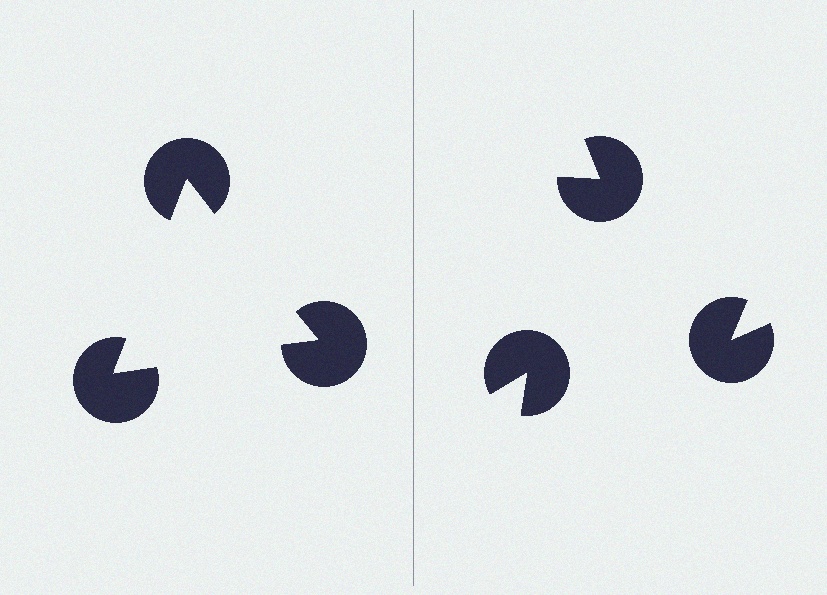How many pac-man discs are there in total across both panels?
6 — 3 on each side.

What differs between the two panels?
The pac-man discs are positioned identically on both sides; only the wedge orientations differ. On the left they align to a triangle; on the right they are misaligned.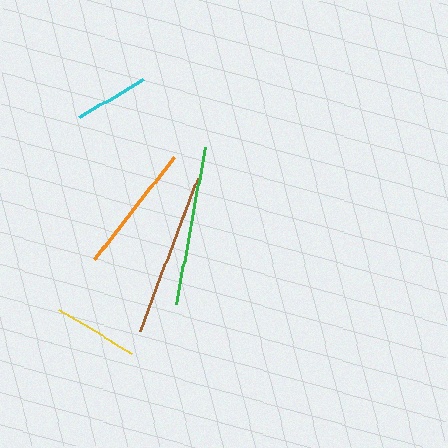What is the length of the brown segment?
The brown segment is approximately 164 pixels long.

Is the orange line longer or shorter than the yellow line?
The orange line is longer than the yellow line.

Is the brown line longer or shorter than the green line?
The brown line is longer than the green line.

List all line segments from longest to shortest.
From longest to shortest: brown, green, orange, yellow, cyan.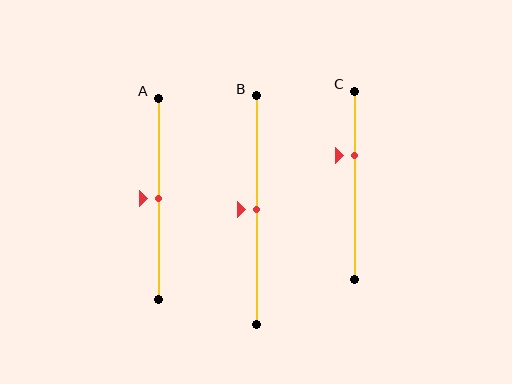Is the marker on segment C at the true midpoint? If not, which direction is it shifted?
No, the marker on segment C is shifted upward by about 16% of the segment length.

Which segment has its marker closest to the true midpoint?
Segment A has its marker closest to the true midpoint.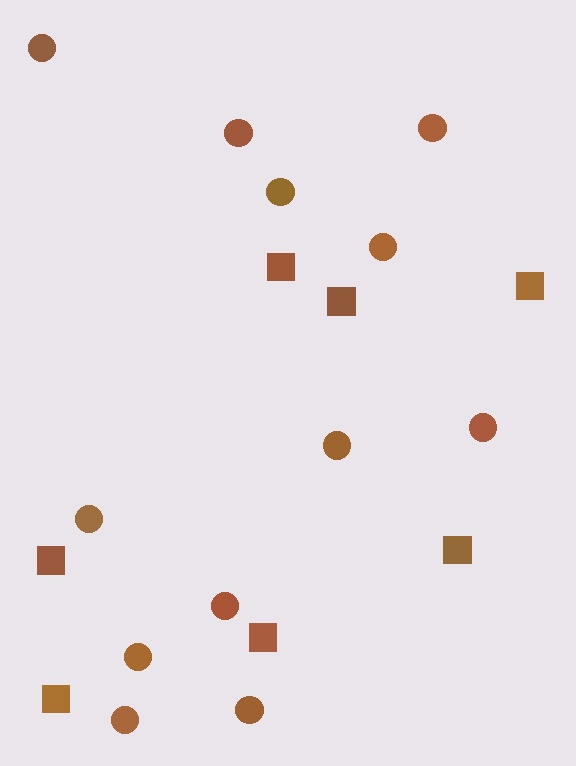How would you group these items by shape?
There are 2 groups: one group of circles (12) and one group of squares (7).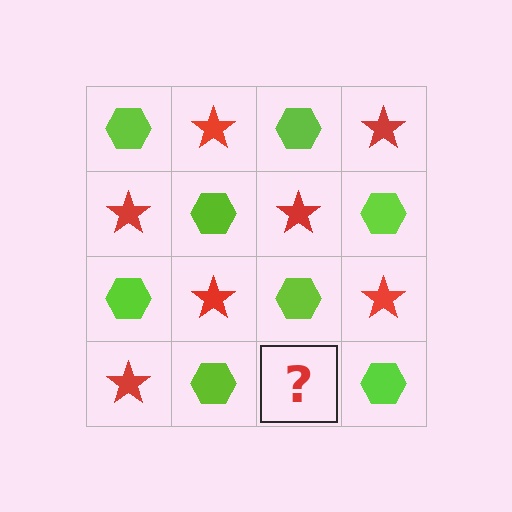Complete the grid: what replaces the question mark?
The question mark should be replaced with a red star.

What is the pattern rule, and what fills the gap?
The rule is that it alternates lime hexagon and red star in a checkerboard pattern. The gap should be filled with a red star.